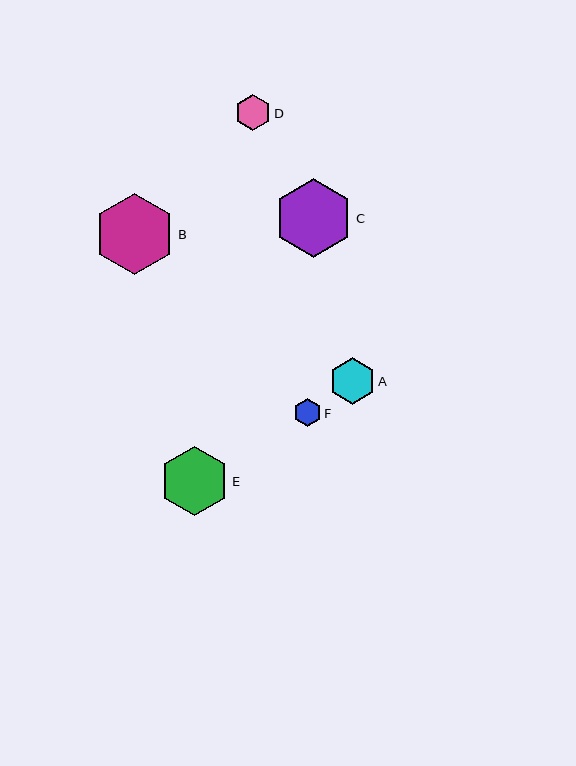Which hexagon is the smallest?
Hexagon F is the smallest with a size of approximately 27 pixels.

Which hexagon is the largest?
Hexagon B is the largest with a size of approximately 82 pixels.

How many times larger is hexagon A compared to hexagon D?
Hexagon A is approximately 1.3 times the size of hexagon D.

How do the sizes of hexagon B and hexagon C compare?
Hexagon B and hexagon C are approximately the same size.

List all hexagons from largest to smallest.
From largest to smallest: B, C, E, A, D, F.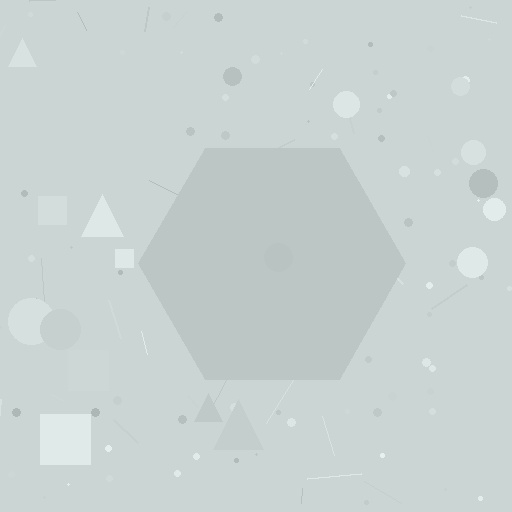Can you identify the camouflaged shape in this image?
The camouflaged shape is a hexagon.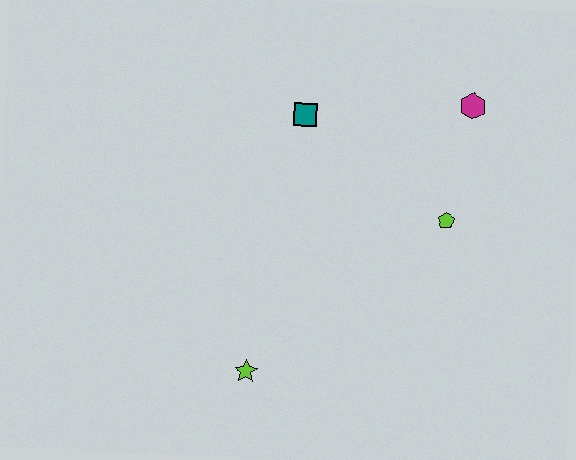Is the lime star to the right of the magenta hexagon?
No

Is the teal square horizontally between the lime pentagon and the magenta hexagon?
No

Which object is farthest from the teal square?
The lime star is farthest from the teal square.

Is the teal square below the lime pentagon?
No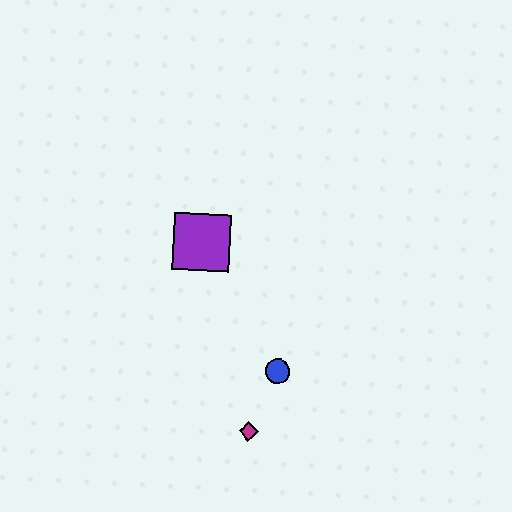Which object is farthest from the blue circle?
The purple square is farthest from the blue circle.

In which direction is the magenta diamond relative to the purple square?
The magenta diamond is below the purple square.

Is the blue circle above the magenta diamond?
Yes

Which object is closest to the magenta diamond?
The blue circle is closest to the magenta diamond.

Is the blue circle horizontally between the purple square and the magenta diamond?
No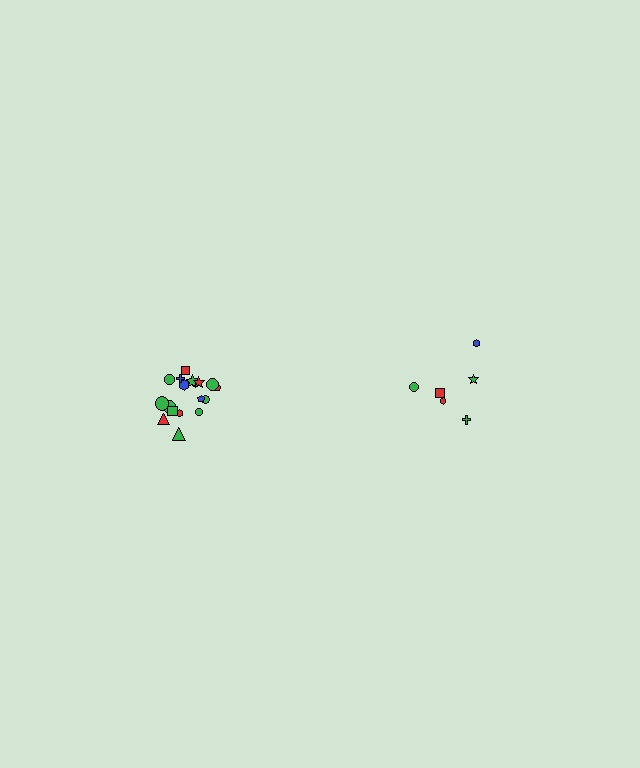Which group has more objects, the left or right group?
The left group.